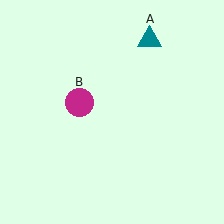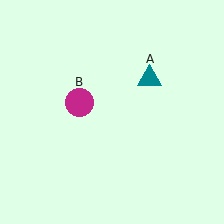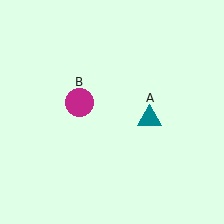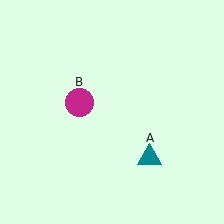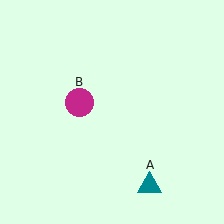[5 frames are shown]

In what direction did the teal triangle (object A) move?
The teal triangle (object A) moved down.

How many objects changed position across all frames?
1 object changed position: teal triangle (object A).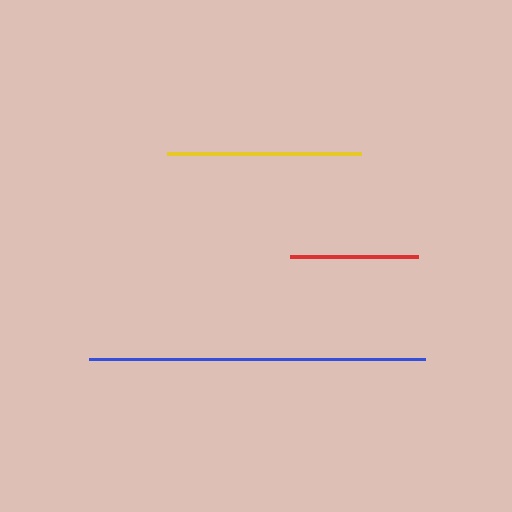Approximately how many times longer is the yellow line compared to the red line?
The yellow line is approximately 1.5 times the length of the red line.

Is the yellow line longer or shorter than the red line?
The yellow line is longer than the red line.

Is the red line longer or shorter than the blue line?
The blue line is longer than the red line.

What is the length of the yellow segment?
The yellow segment is approximately 194 pixels long.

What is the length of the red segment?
The red segment is approximately 128 pixels long.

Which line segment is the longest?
The blue line is the longest at approximately 336 pixels.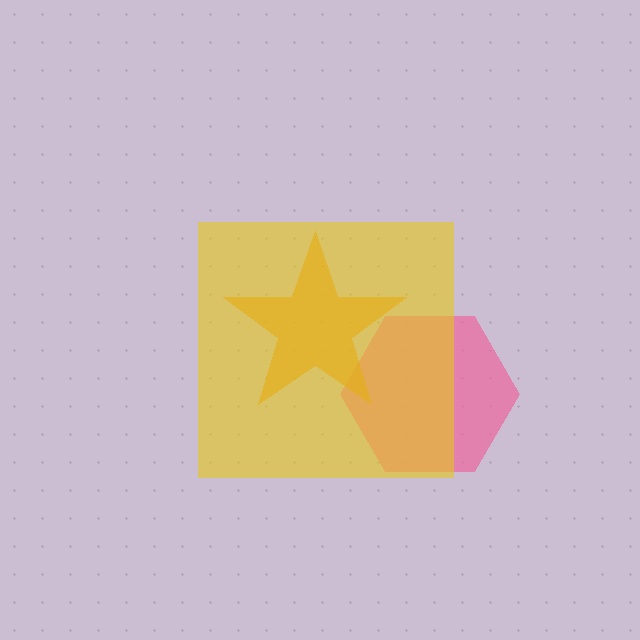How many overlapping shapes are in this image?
There are 3 overlapping shapes in the image.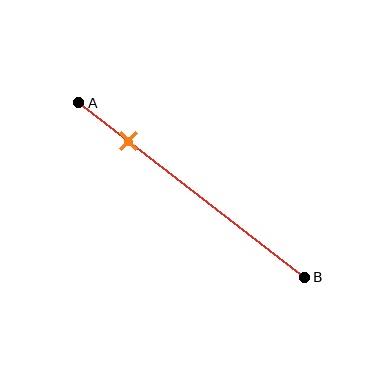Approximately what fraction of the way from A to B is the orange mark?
The orange mark is approximately 20% of the way from A to B.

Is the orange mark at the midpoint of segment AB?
No, the mark is at about 20% from A, not at the 50% midpoint.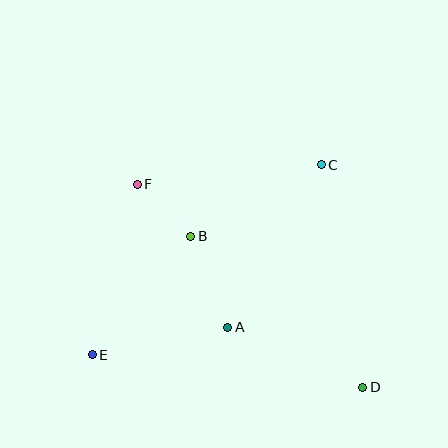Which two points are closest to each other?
Points B and F are closest to each other.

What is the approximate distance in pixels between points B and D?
The distance between B and D is approximately 229 pixels.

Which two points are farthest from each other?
Points D and F are farthest from each other.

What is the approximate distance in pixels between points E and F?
The distance between E and F is approximately 176 pixels.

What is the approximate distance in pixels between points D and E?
The distance between D and E is approximately 272 pixels.